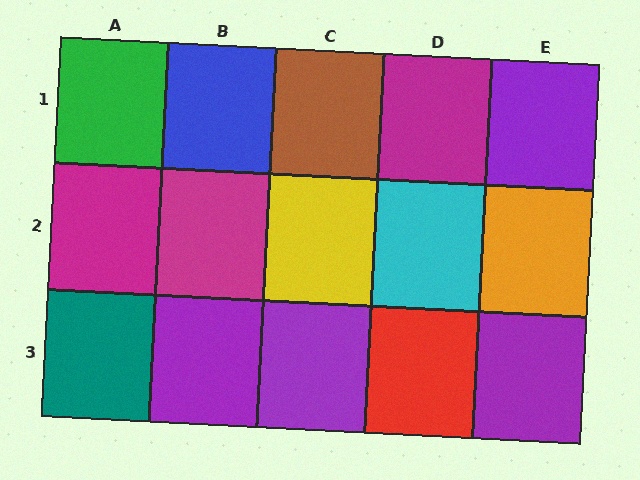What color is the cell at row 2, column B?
Magenta.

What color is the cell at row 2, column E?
Orange.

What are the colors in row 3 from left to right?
Teal, purple, purple, red, purple.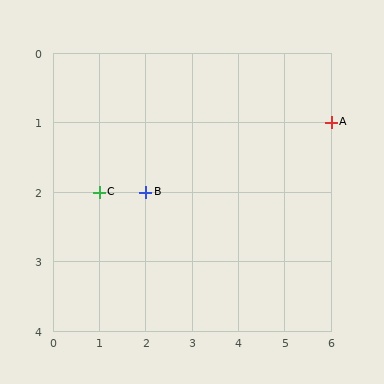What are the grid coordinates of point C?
Point C is at grid coordinates (1, 2).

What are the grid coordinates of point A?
Point A is at grid coordinates (6, 1).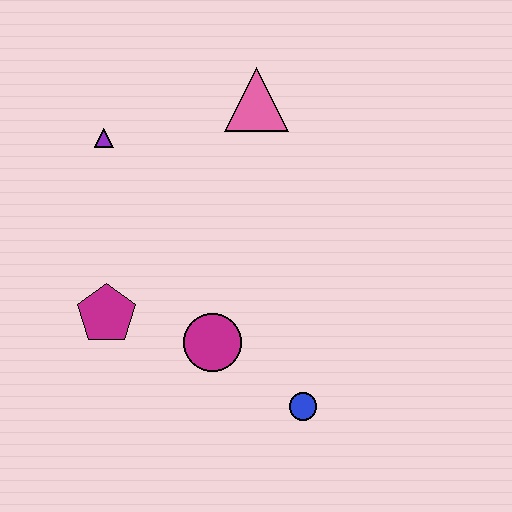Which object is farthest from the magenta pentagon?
The pink triangle is farthest from the magenta pentagon.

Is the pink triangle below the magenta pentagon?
No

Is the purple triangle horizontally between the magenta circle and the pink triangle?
No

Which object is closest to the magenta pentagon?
The magenta circle is closest to the magenta pentagon.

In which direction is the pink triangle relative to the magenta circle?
The pink triangle is above the magenta circle.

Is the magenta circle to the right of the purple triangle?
Yes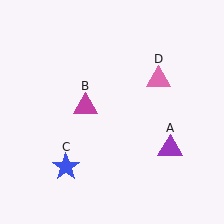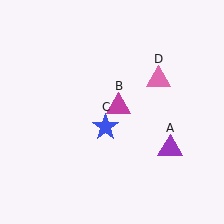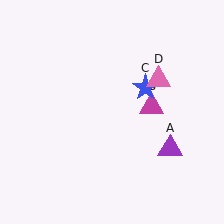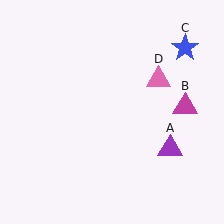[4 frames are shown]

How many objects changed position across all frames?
2 objects changed position: magenta triangle (object B), blue star (object C).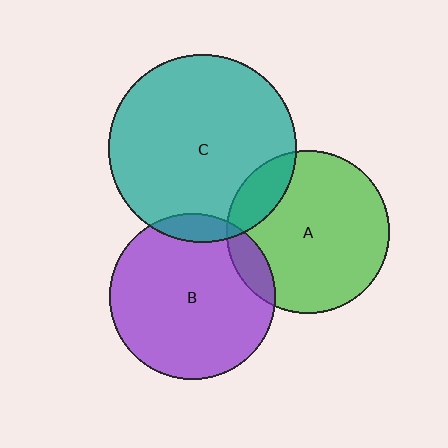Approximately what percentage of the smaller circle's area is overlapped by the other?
Approximately 15%.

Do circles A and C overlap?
Yes.